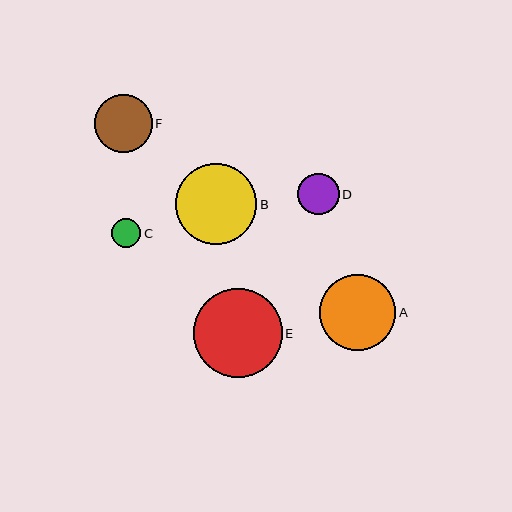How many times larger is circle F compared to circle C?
Circle F is approximately 2.0 times the size of circle C.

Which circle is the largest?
Circle E is the largest with a size of approximately 89 pixels.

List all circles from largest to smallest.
From largest to smallest: E, B, A, F, D, C.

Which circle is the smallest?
Circle C is the smallest with a size of approximately 29 pixels.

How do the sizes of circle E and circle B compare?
Circle E and circle B are approximately the same size.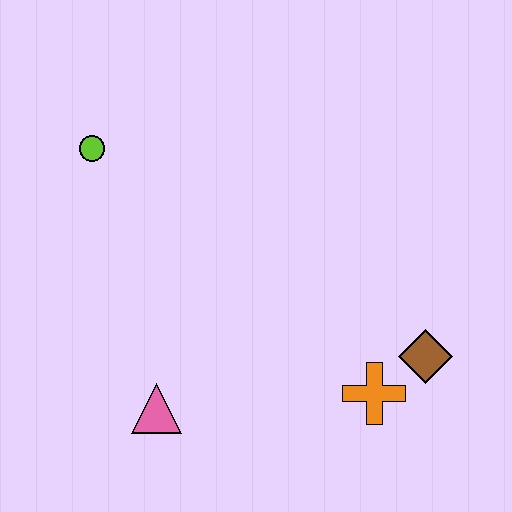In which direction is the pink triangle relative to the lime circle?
The pink triangle is below the lime circle.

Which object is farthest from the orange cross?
The lime circle is farthest from the orange cross.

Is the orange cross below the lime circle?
Yes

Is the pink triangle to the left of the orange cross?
Yes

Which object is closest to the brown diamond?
The orange cross is closest to the brown diamond.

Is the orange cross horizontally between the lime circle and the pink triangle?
No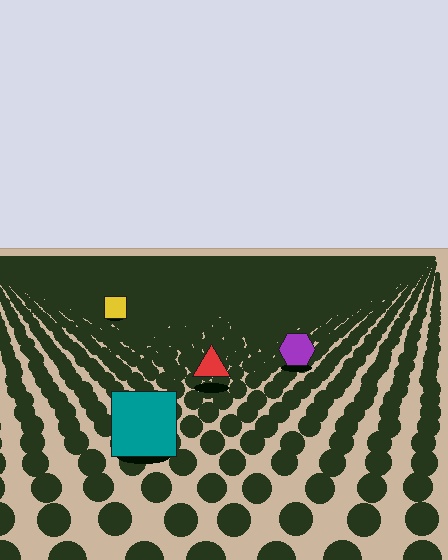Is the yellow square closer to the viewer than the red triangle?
No. The red triangle is closer — you can tell from the texture gradient: the ground texture is coarser near it.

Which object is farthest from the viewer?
The yellow square is farthest from the viewer. It appears smaller and the ground texture around it is denser.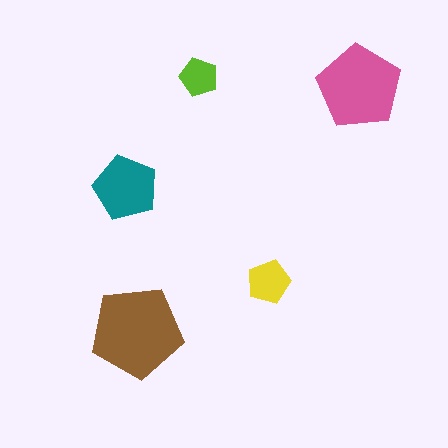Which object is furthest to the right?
The pink pentagon is rightmost.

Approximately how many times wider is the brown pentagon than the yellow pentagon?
About 2 times wider.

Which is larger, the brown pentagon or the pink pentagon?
The brown one.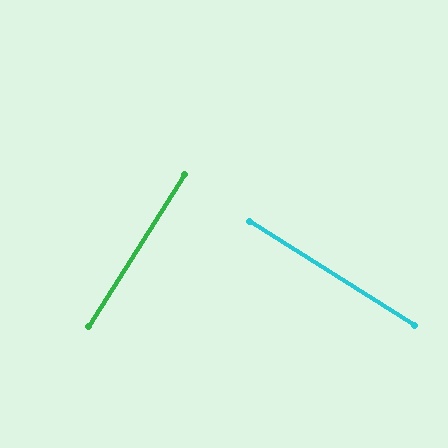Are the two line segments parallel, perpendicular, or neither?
Perpendicular — they meet at approximately 90°.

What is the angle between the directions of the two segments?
Approximately 90 degrees.